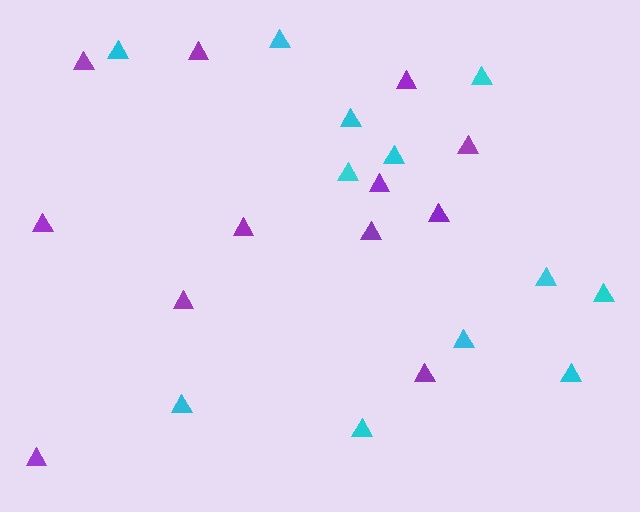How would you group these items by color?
There are 2 groups: one group of purple triangles (12) and one group of cyan triangles (12).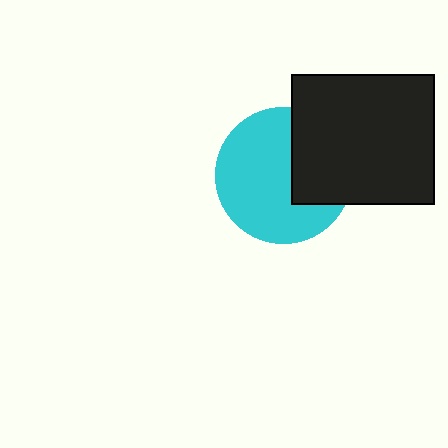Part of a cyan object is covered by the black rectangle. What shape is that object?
It is a circle.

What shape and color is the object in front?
The object in front is a black rectangle.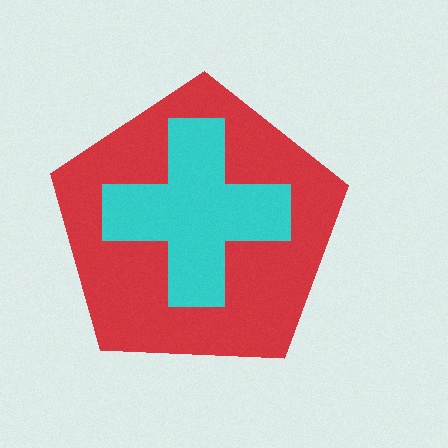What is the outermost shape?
The red pentagon.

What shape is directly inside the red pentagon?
The cyan cross.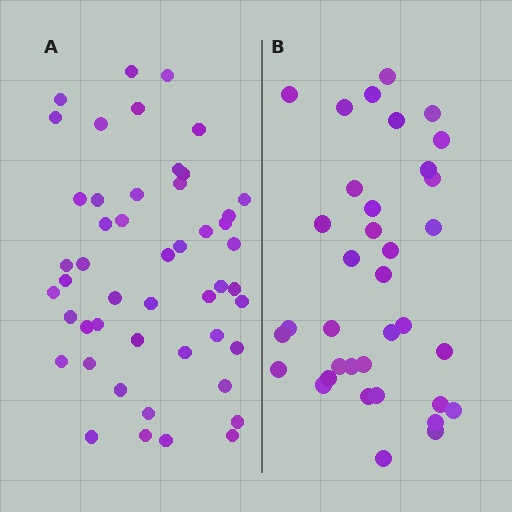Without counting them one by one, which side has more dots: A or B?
Region A (the left region) has more dots.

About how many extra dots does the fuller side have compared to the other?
Region A has approximately 15 more dots than region B.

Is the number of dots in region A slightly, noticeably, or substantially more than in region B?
Region A has noticeably more, but not dramatically so. The ratio is roughly 1.4 to 1.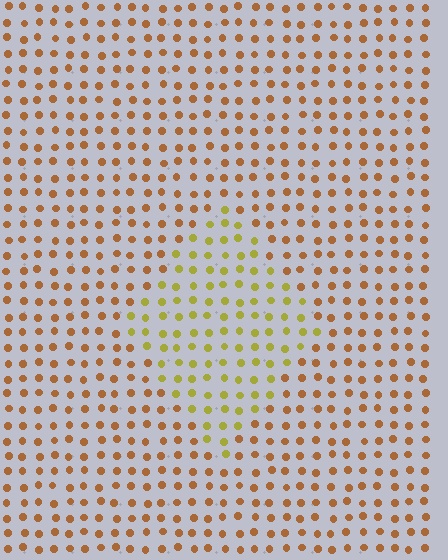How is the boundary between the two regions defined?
The boundary is defined purely by a slight shift in hue (about 38 degrees). Spacing, size, and orientation are identical on both sides.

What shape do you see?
I see a diamond.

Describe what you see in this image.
The image is filled with small brown elements in a uniform arrangement. A diamond-shaped region is visible where the elements are tinted to a slightly different hue, forming a subtle color boundary.